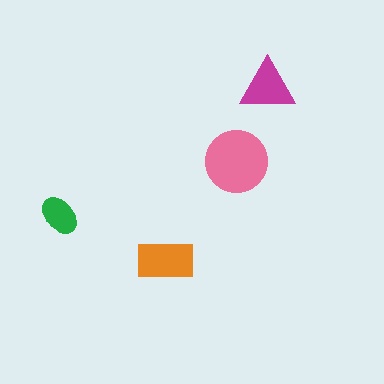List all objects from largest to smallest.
The pink circle, the orange rectangle, the magenta triangle, the green ellipse.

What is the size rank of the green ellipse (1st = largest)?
4th.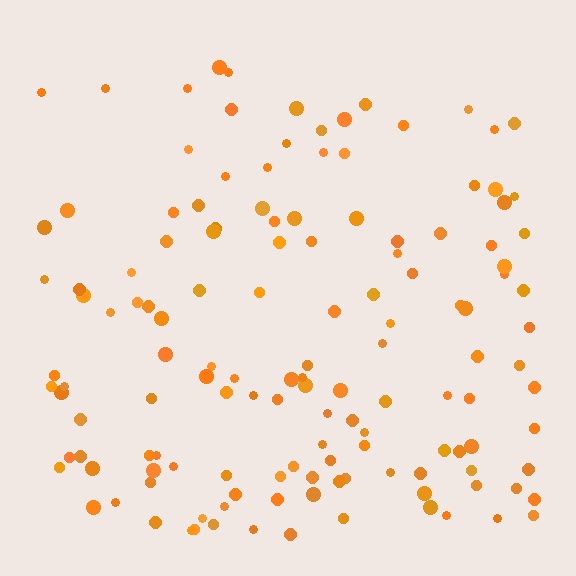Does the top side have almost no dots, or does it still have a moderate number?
Still a moderate number, just noticeably fewer than the bottom.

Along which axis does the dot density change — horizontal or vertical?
Vertical.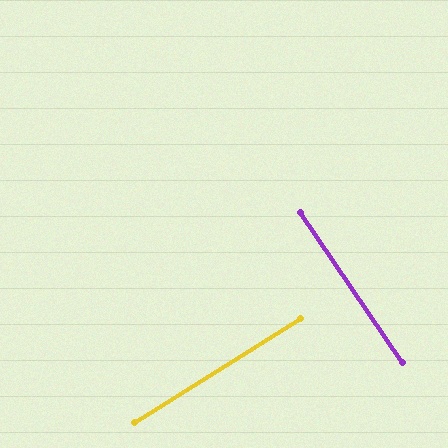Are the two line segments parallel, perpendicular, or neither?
Perpendicular — they meet at approximately 88°.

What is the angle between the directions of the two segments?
Approximately 88 degrees.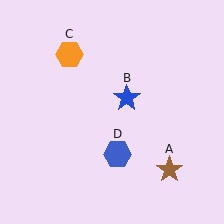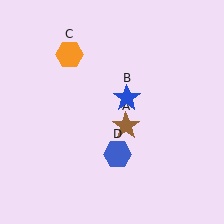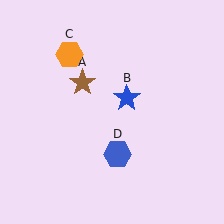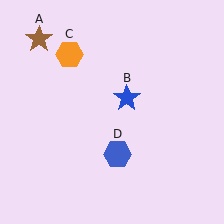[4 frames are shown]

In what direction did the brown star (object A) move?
The brown star (object A) moved up and to the left.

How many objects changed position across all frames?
1 object changed position: brown star (object A).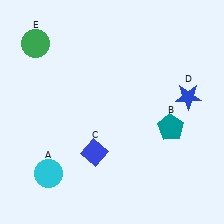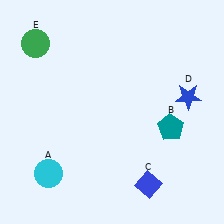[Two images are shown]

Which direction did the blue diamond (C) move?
The blue diamond (C) moved right.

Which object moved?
The blue diamond (C) moved right.